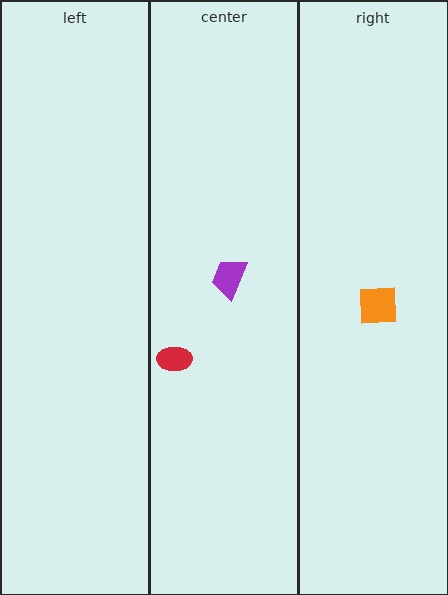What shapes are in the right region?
The orange square.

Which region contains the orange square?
The right region.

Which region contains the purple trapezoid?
The center region.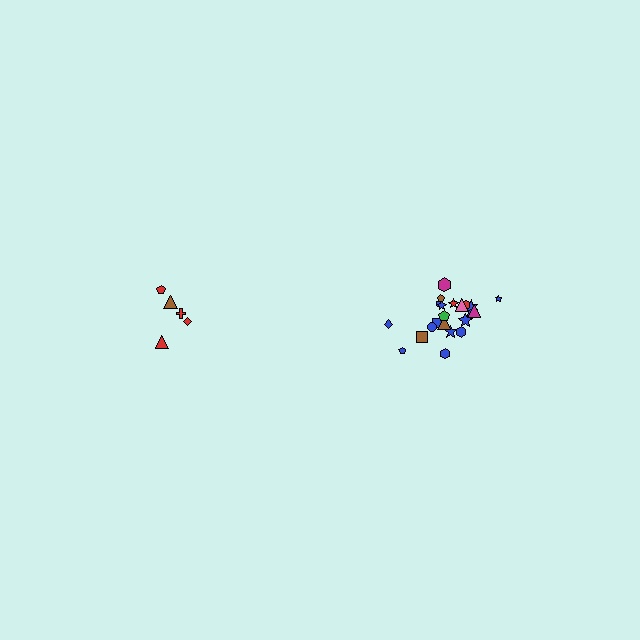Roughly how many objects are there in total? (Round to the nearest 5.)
Roughly 25 objects in total.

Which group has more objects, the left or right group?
The right group.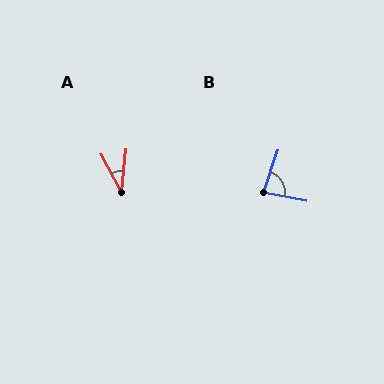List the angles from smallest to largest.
A (34°), B (83°).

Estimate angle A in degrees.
Approximately 34 degrees.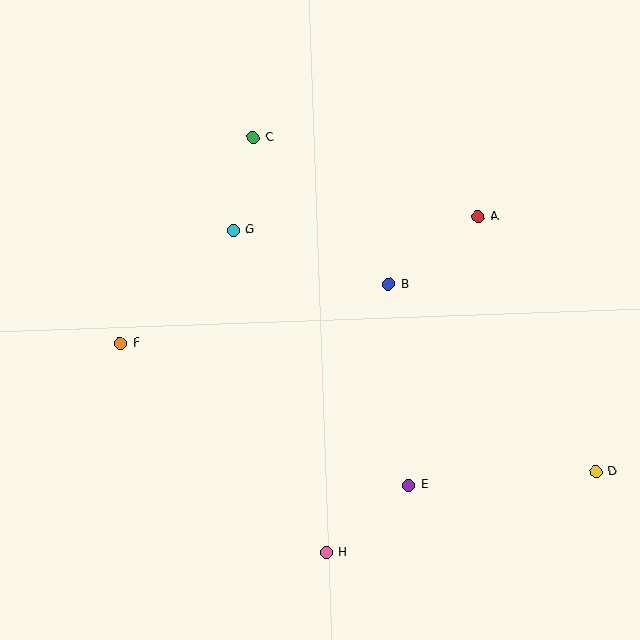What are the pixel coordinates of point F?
Point F is at (120, 343).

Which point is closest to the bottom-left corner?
Point F is closest to the bottom-left corner.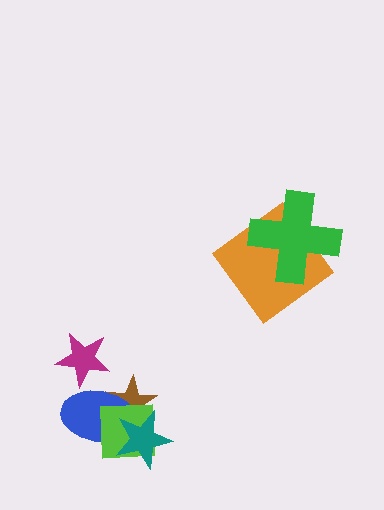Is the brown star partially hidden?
Yes, it is partially covered by another shape.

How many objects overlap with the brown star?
3 objects overlap with the brown star.